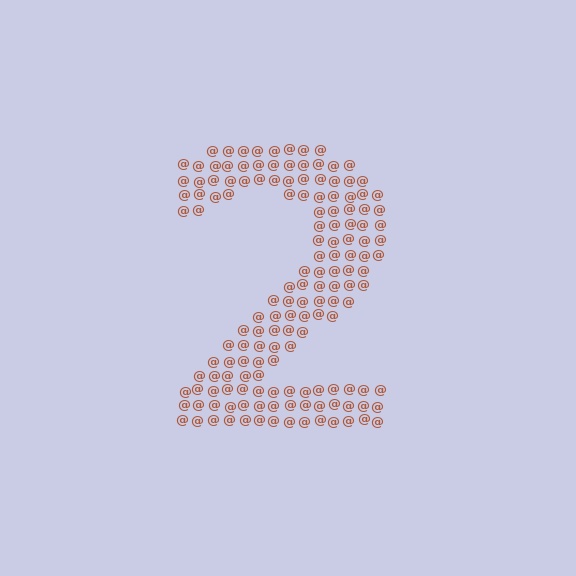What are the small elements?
The small elements are at signs.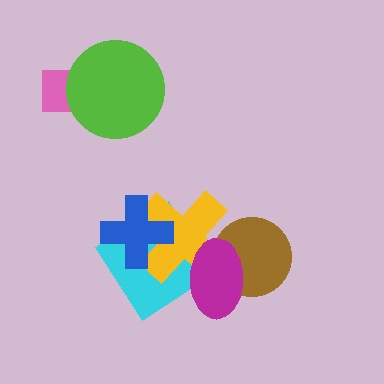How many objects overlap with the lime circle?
1 object overlaps with the lime circle.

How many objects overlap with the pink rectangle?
1 object overlaps with the pink rectangle.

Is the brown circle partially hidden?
Yes, it is partially covered by another shape.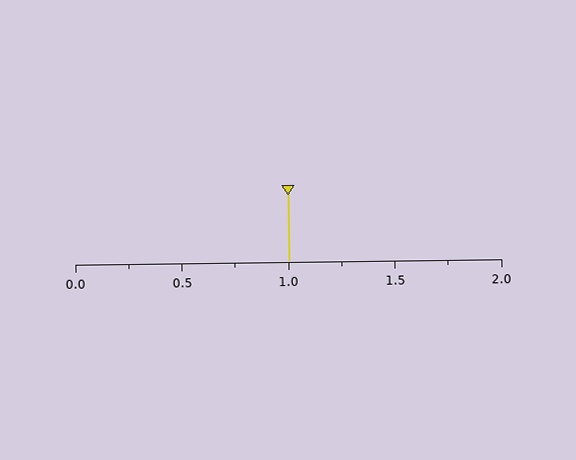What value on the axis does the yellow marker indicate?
The marker indicates approximately 1.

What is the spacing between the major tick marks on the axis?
The major ticks are spaced 0.5 apart.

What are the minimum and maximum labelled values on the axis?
The axis runs from 0.0 to 2.0.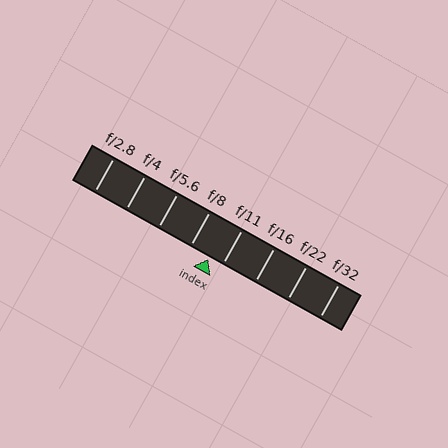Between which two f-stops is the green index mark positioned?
The index mark is between f/8 and f/11.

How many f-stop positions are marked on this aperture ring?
There are 8 f-stop positions marked.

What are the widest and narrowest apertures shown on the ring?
The widest aperture shown is f/2.8 and the narrowest is f/32.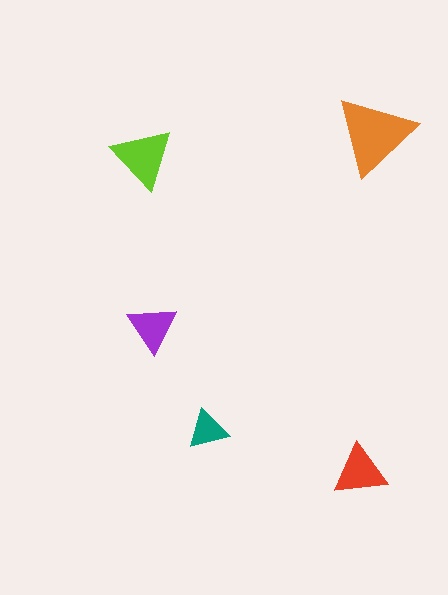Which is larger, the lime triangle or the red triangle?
The lime one.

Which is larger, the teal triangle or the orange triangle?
The orange one.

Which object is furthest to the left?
The lime triangle is leftmost.